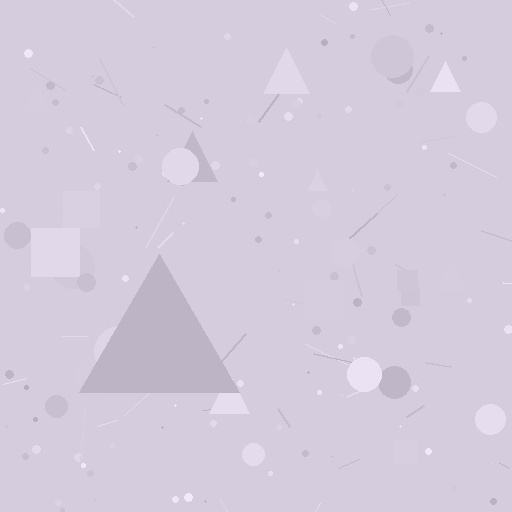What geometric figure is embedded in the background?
A triangle is embedded in the background.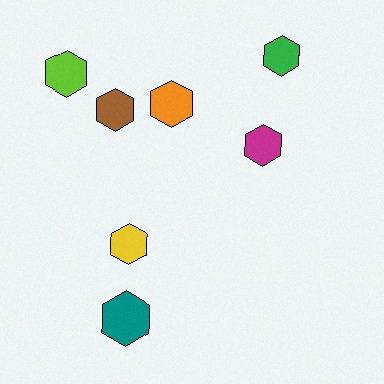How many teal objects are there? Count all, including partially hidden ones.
There is 1 teal object.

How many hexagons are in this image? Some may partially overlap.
There are 7 hexagons.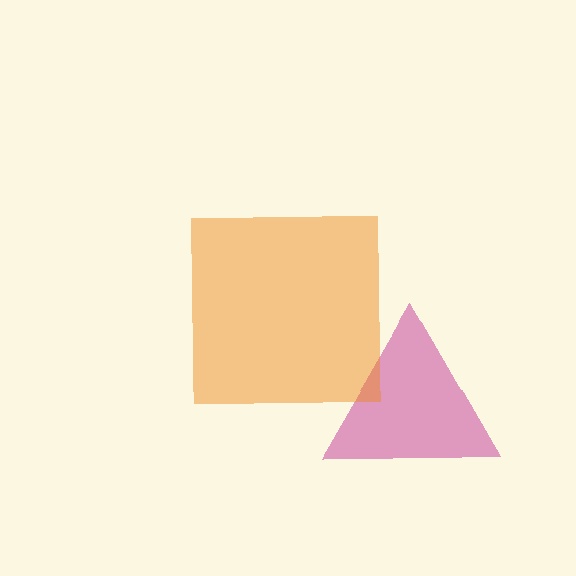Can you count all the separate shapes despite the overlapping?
Yes, there are 2 separate shapes.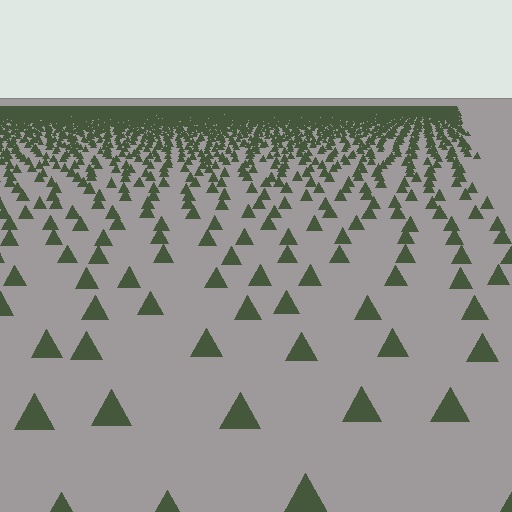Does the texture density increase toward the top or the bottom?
Density increases toward the top.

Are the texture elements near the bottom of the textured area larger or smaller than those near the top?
Larger. Near the bottom, elements are closer to the viewer and appear at a bigger on-screen size.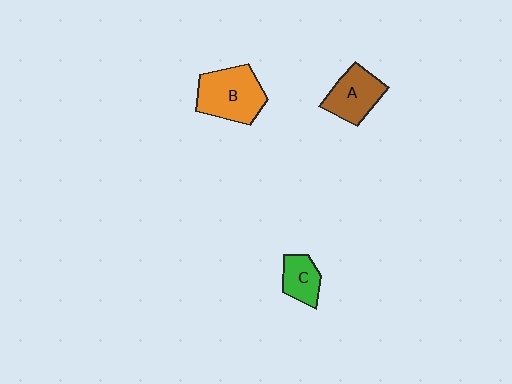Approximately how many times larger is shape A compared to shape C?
Approximately 1.5 times.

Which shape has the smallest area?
Shape C (green).